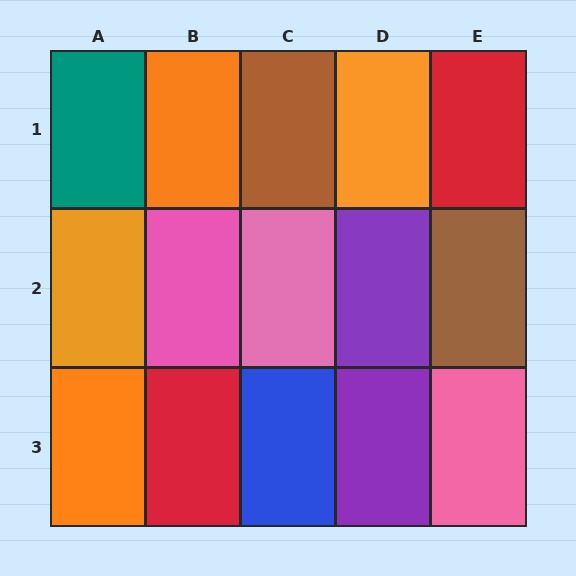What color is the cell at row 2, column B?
Pink.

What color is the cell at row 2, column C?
Pink.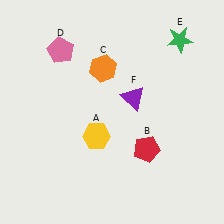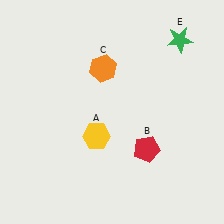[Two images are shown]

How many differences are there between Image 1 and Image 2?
There are 2 differences between the two images.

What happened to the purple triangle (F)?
The purple triangle (F) was removed in Image 2. It was in the top-right area of Image 1.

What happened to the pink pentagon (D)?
The pink pentagon (D) was removed in Image 2. It was in the top-left area of Image 1.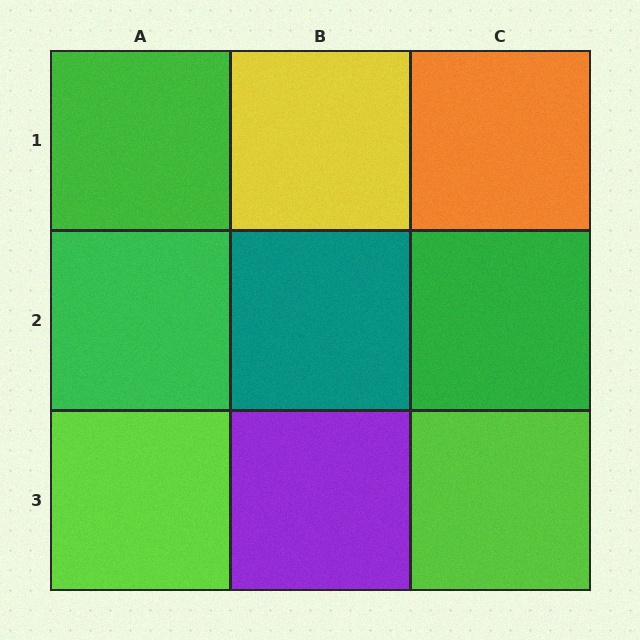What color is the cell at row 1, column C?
Orange.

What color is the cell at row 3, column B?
Purple.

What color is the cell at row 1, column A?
Green.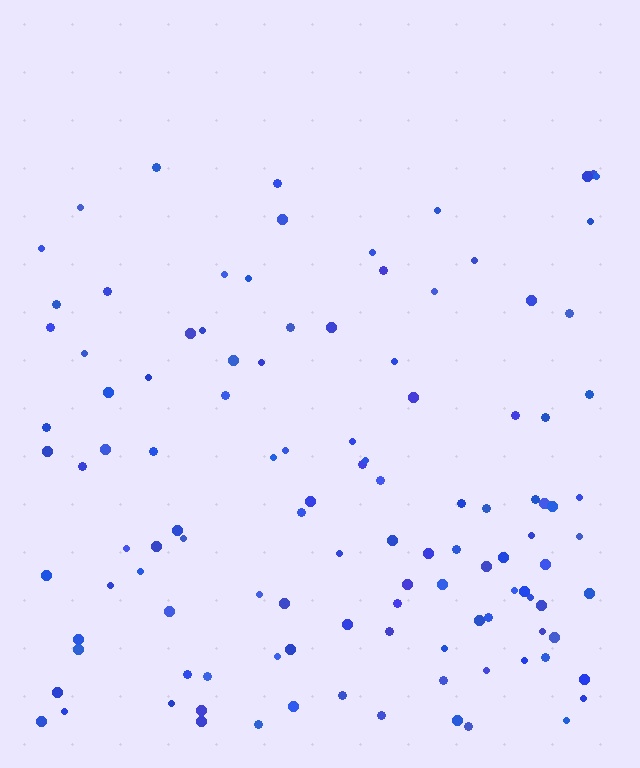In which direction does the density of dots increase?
From top to bottom, with the bottom side densest.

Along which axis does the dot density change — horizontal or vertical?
Vertical.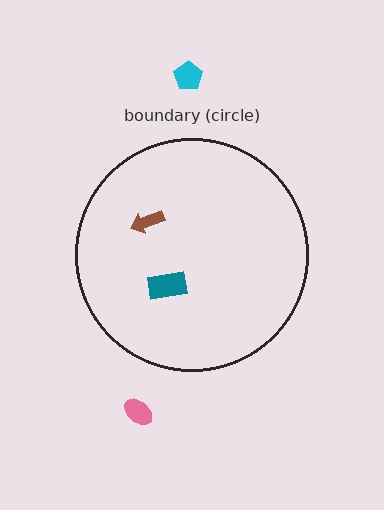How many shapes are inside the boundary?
2 inside, 2 outside.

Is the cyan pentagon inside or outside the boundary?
Outside.